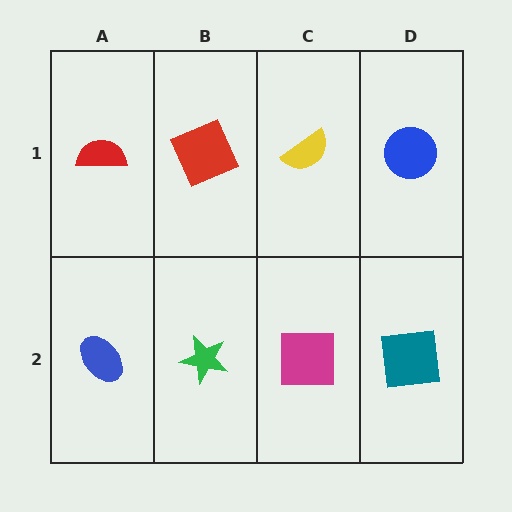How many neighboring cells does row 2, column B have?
3.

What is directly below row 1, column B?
A green star.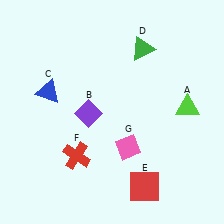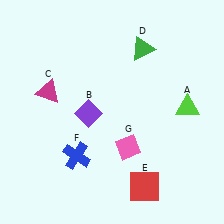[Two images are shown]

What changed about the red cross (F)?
In Image 1, F is red. In Image 2, it changed to blue.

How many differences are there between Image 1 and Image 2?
There are 2 differences between the two images.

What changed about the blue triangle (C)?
In Image 1, C is blue. In Image 2, it changed to magenta.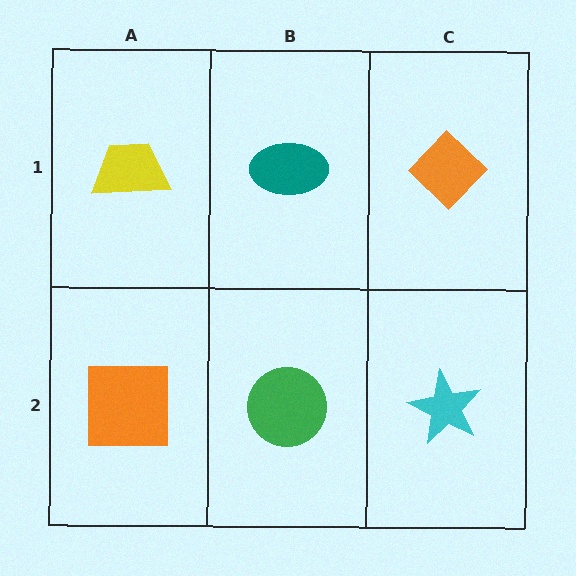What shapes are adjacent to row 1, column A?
An orange square (row 2, column A), a teal ellipse (row 1, column B).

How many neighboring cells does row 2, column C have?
2.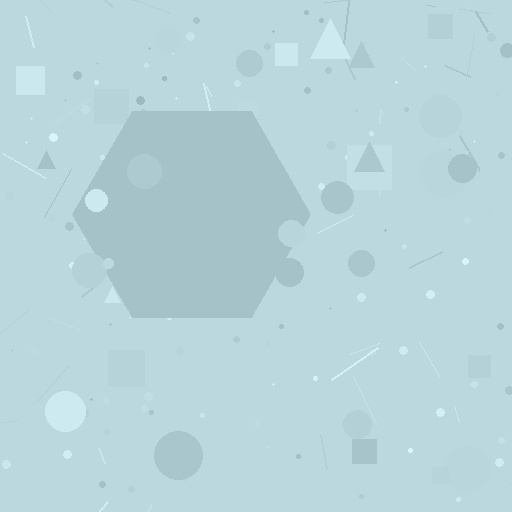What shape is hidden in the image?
A hexagon is hidden in the image.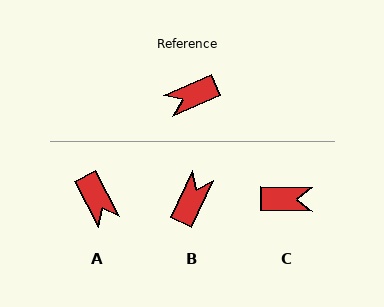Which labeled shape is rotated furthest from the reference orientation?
C, about 155 degrees away.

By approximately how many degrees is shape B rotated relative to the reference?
Approximately 140 degrees clockwise.